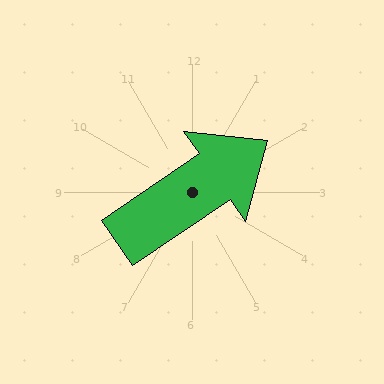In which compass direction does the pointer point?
Northeast.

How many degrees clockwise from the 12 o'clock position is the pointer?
Approximately 56 degrees.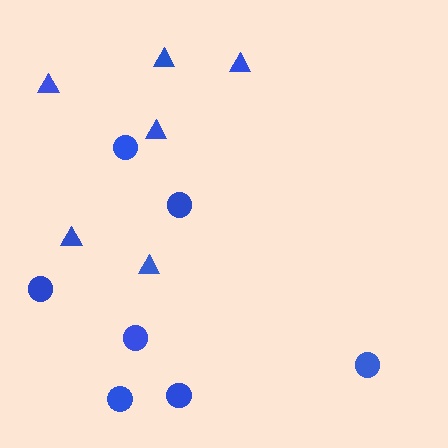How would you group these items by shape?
There are 2 groups: one group of triangles (6) and one group of circles (7).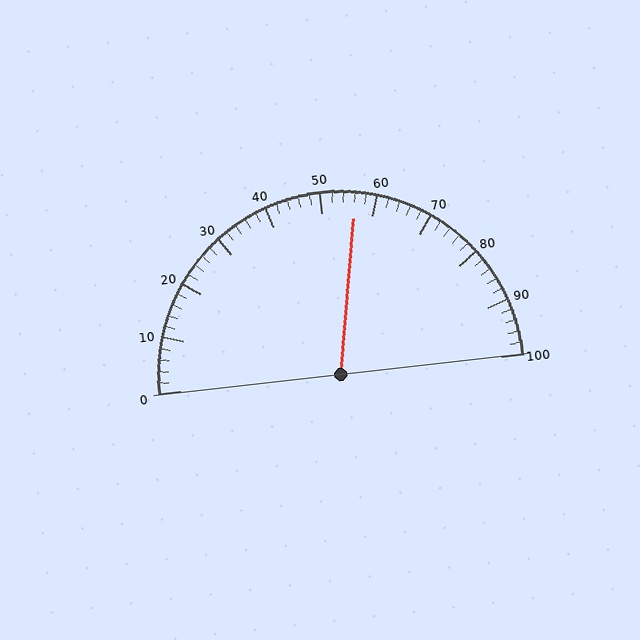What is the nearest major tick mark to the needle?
The nearest major tick mark is 60.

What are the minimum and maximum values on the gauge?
The gauge ranges from 0 to 100.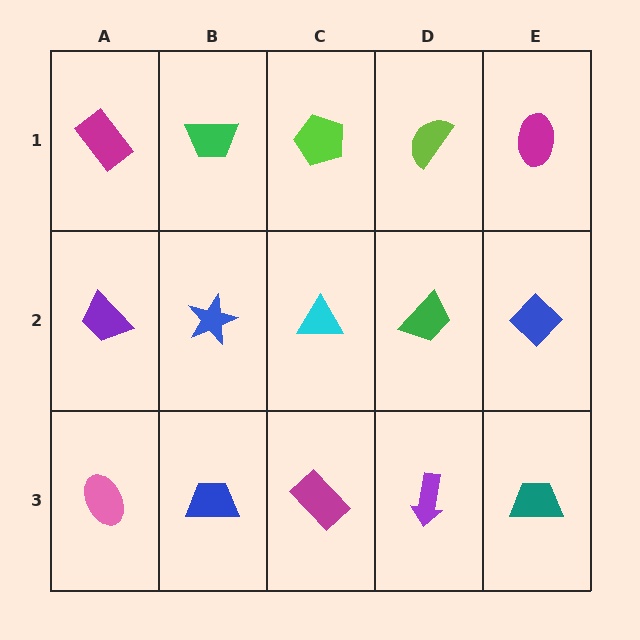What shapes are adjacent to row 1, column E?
A blue diamond (row 2, column E), a lime semicircle (row 1, column D).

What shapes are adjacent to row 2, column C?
A lime pentagon (row 1, column C), a magenta rectangle (row 3, column C), a blue star (row 2, column B), a green trapezoid (row 2, column D).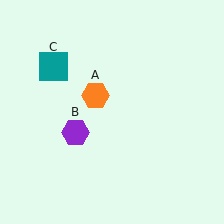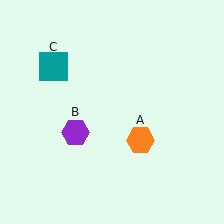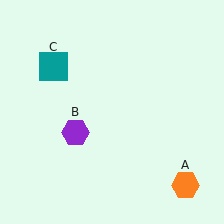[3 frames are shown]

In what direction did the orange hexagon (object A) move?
The orange hexagon (object A) moved down and to the right.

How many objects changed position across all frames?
1 object changed position: orange hexagon (object A).